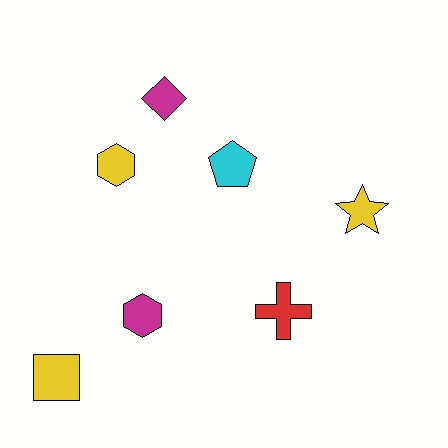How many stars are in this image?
There is 1 star.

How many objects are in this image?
There are 7 objects.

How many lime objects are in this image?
There are no lime objects.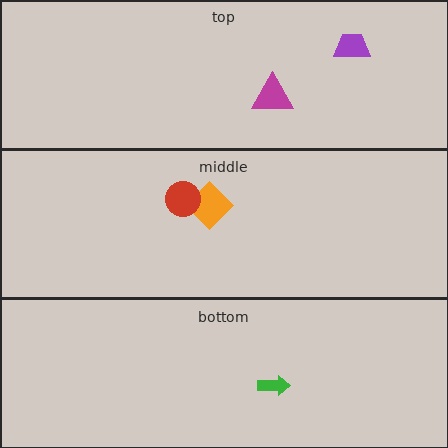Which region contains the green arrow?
The bottom region.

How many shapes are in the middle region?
2.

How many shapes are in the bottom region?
1.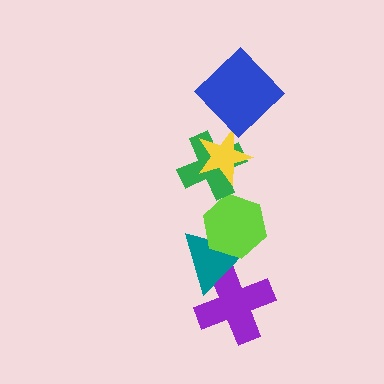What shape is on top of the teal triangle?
The lime hexagon is on top of the teal triangle.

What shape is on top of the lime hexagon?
The green cross is on top of the lime hexagon.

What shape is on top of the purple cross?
The teal triangle is on top of the purple cross.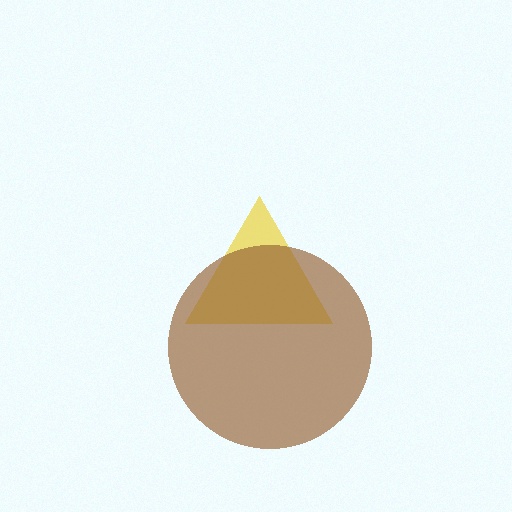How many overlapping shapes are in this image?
There are 2 overlapping shapes in the image.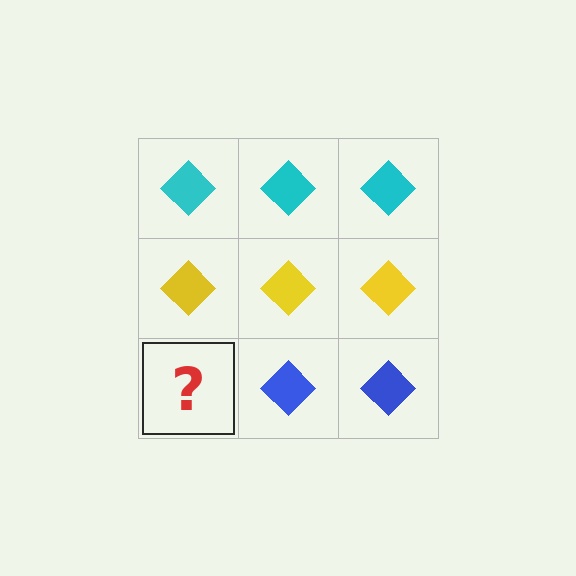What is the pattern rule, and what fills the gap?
The rule is that each row has a consistent color. The gap should be filled with a blue diamond.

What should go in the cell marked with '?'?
The missing cell should contain a blue diamond.